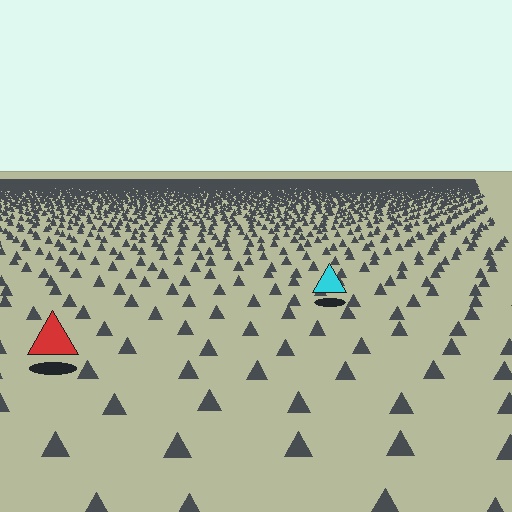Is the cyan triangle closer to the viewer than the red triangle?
No. The red triangle is closer — you can tell from the texture gradient: the ground texture is coarser near it.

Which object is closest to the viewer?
The red triangle is closest. The texture marks near it are larger and more spread out.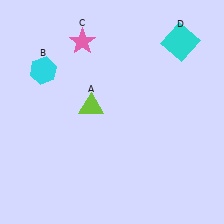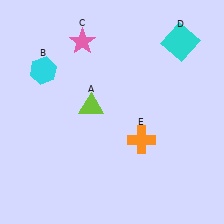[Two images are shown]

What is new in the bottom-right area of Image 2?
An orange cross (E) was added in the bottom-right area of Image 2.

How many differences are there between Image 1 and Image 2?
There is 1 difference between the two images.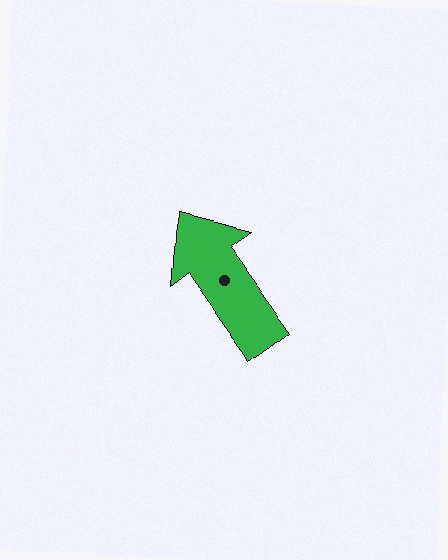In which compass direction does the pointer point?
Northwest.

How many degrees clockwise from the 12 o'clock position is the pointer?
Approximately 324 degrees.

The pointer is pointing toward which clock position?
Roughly 11 o'clock.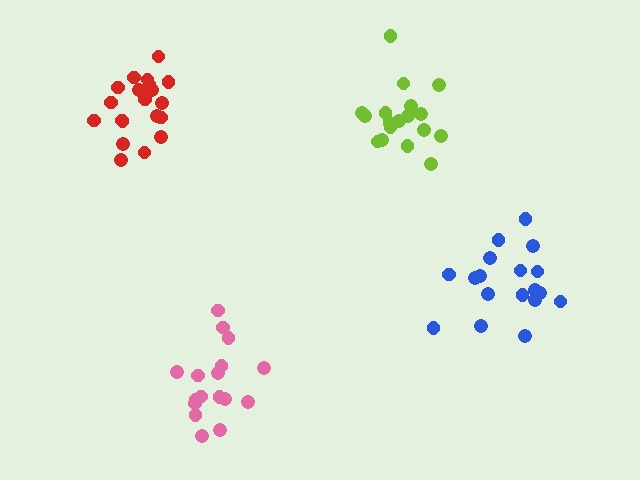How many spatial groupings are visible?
There are 4 spatial groupings.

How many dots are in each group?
Group 1: 18 dots, Group 2: 21 dots, Group 3: 17 dots, Group 4: 18 dots (74 total).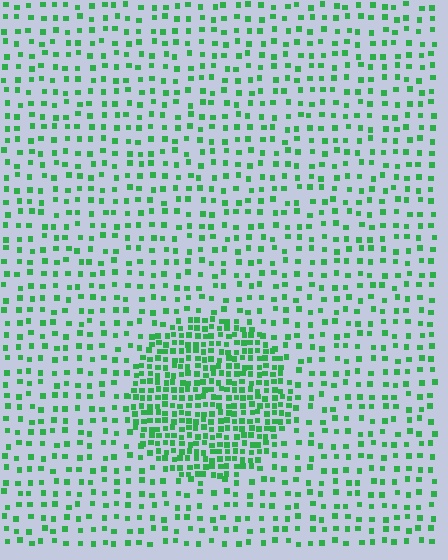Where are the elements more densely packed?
The elements are more densely packed inside the circle boundary.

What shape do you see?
I see a circle.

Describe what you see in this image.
The image contains small green elements arranged at two different densities. A circle-shaped region is visible where the elements are more densely packed than the surrounding area.